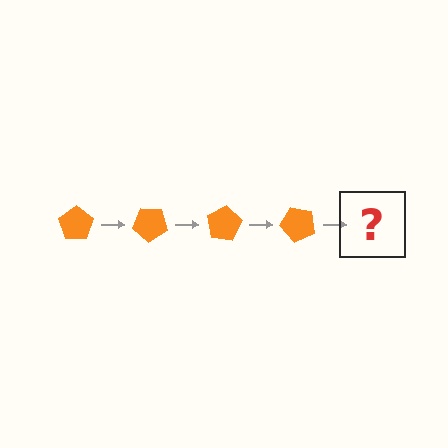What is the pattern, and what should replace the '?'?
The pattern is that the pentagon rotates 40 degrees each step. The '?' should be an orange pentagon rotated 160 degrees.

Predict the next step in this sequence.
The next step is an orange pentagon rotated 160 degrees.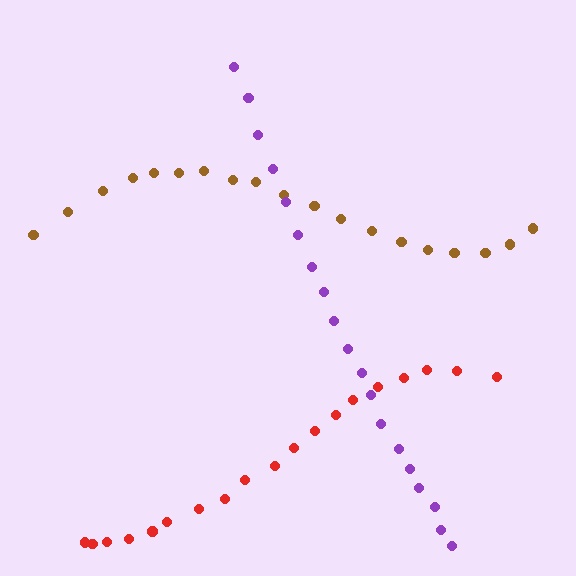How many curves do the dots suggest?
There are 3 distinct paths.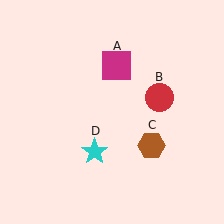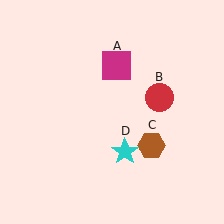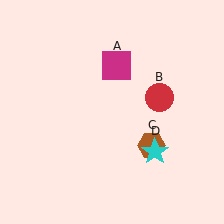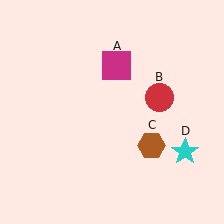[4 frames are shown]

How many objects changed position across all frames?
1 object changed position: cyan star (object D).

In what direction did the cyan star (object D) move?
The cyan star (object D) moved right.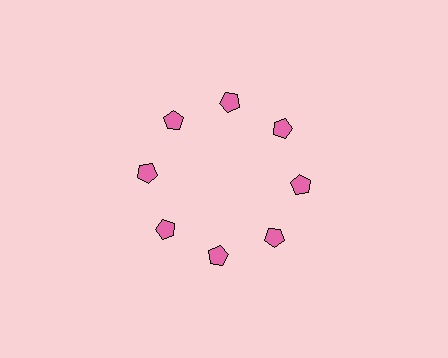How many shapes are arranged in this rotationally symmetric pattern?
There are 8 shapes, arranged in 8 groups of 1.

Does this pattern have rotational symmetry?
Yes, this pattern has 8-fold rotational symmetry. It looks the same after rotating 45 degrees around the center.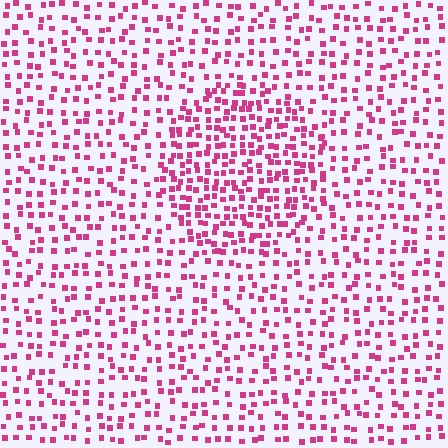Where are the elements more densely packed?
The elements are more densely packed inside the circle boundary.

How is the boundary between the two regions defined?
The boundary is defined by a change in element density (approximately 1.8x ratio). All elements are the same color, size, and shape.